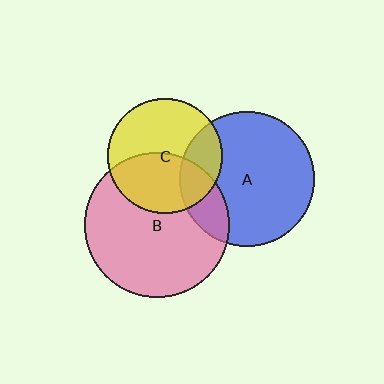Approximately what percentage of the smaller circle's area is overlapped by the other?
Approximately 45%.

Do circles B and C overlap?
Yes.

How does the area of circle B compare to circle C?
Approximately 1.6 times.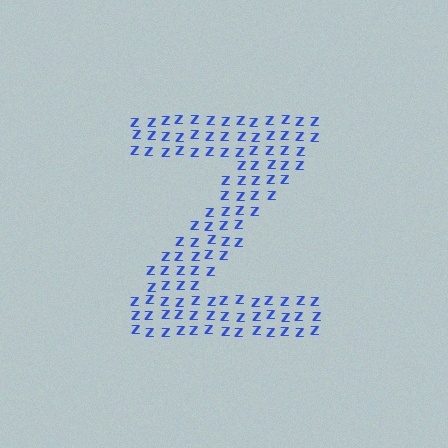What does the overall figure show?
The overall figure shows the letter Z.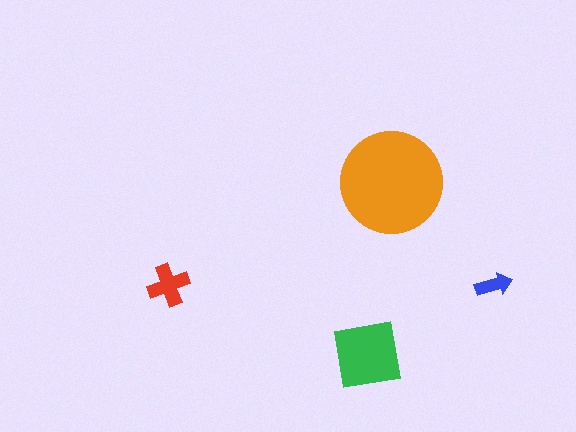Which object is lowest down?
The green square is bottommost.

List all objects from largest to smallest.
The orange circle, the green square, the red cross, the blue arrow.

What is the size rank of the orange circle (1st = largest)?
1st.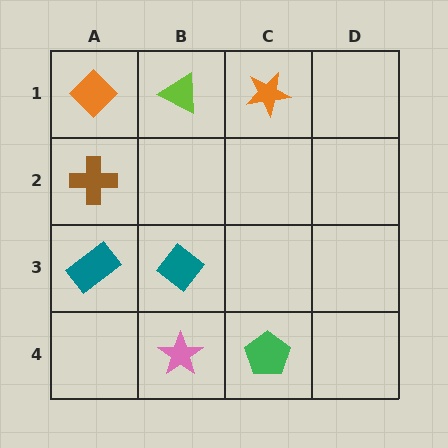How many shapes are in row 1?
3 shapes.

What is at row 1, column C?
An orange star.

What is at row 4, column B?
A pink star.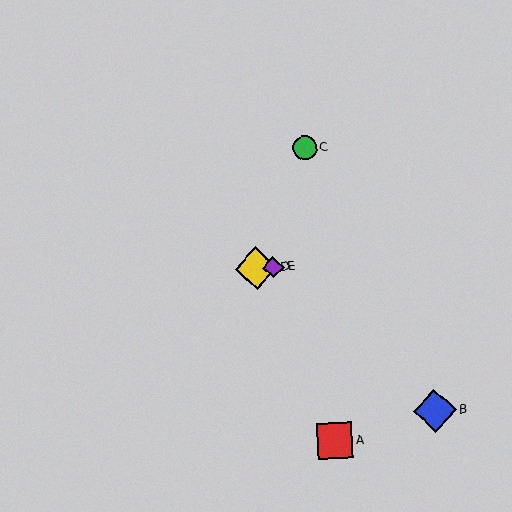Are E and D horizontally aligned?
Yes, both are at y≈267.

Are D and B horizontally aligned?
No, D is at y≈268 and B is at y≈411.